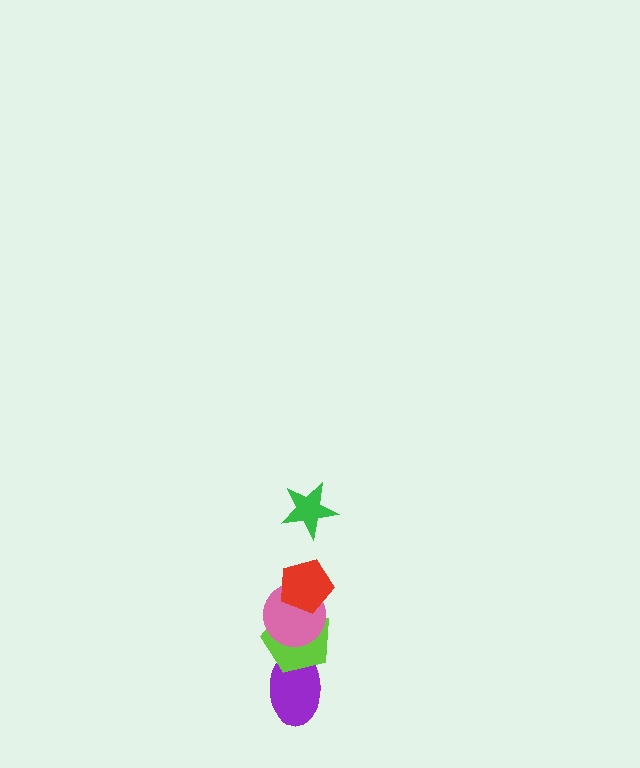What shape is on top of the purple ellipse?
The lime pentagon is on top of the purple ellipse.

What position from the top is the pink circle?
The pink circle is 3rd from the top.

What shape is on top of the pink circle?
The red pentagon is on top of the pink circle.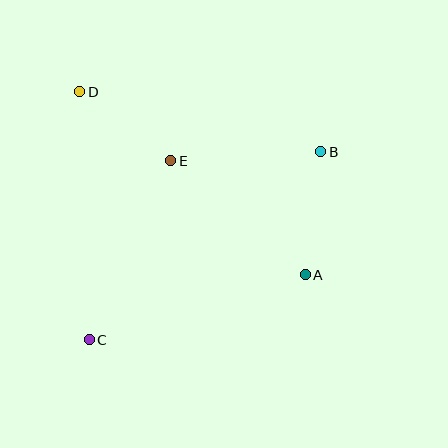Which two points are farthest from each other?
Points B and C are farthest from each other.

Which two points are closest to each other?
Points D and E are closest to each other.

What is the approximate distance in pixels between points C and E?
The distance between C and E is approximately 197 pixels.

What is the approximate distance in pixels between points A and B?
The distance between A and B is approximately 124 pixels.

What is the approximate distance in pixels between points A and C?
The distance between A and C is approximately 226 pixels.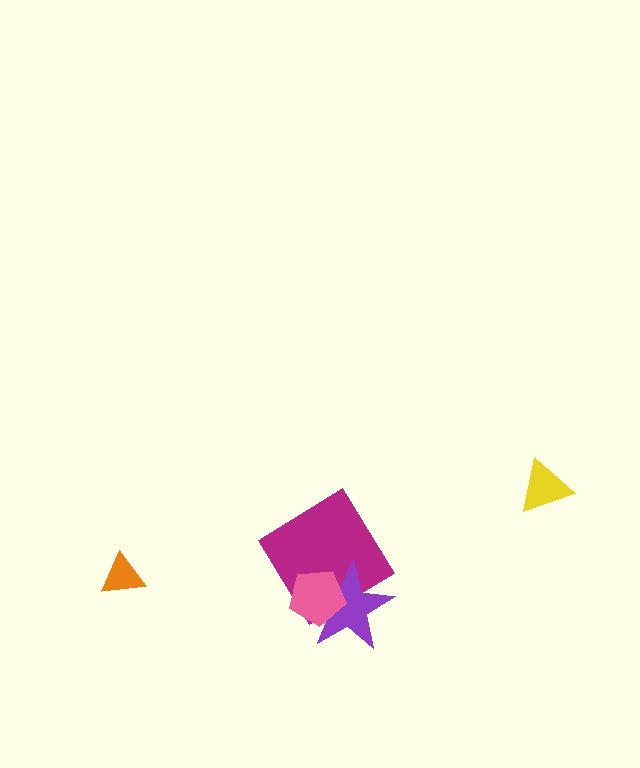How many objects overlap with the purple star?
2 objects overlap with the purple star.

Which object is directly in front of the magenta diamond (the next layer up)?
The purple star is directly in front of the magenta diamond.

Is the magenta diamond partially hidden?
Yes, it is partially covered by another shape.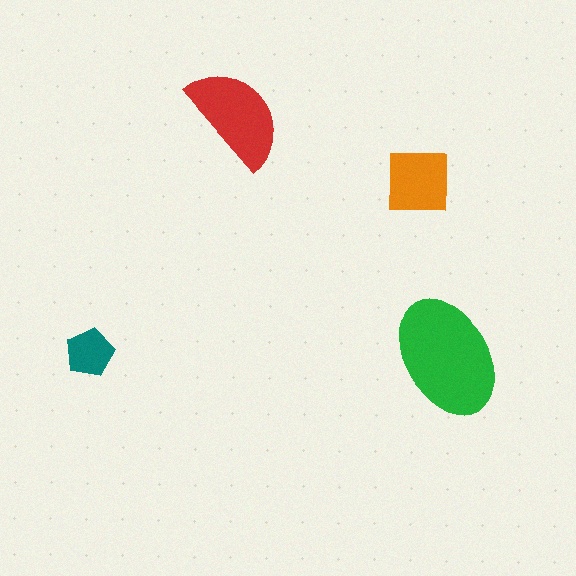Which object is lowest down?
The teal pentagon is bottommost.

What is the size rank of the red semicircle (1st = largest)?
2nd.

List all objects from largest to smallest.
The green ellipse, the red semicircle, the orange square, the teal pentagon.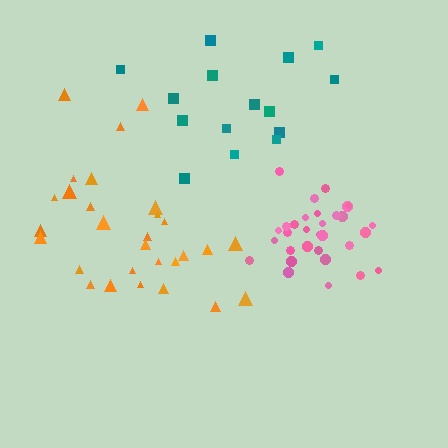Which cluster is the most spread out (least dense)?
Teal.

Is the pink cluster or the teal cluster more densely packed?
Pink.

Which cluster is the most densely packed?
Pink.